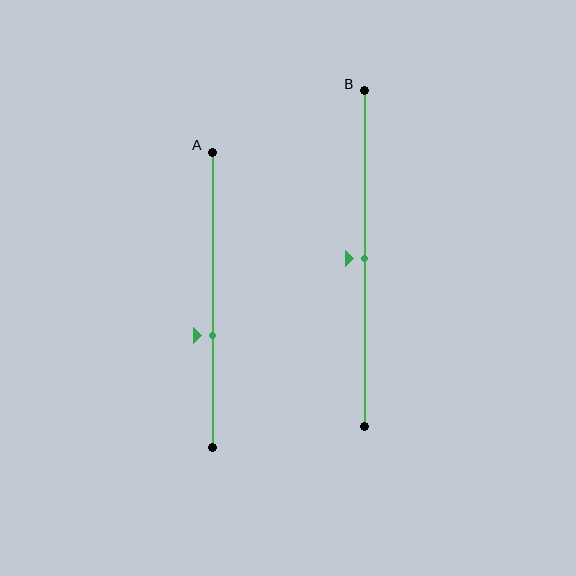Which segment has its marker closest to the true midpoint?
Segment B has its marker closest to the true midpoint.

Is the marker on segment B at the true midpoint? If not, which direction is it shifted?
Yes, the marker on segment B is at the true midpoint.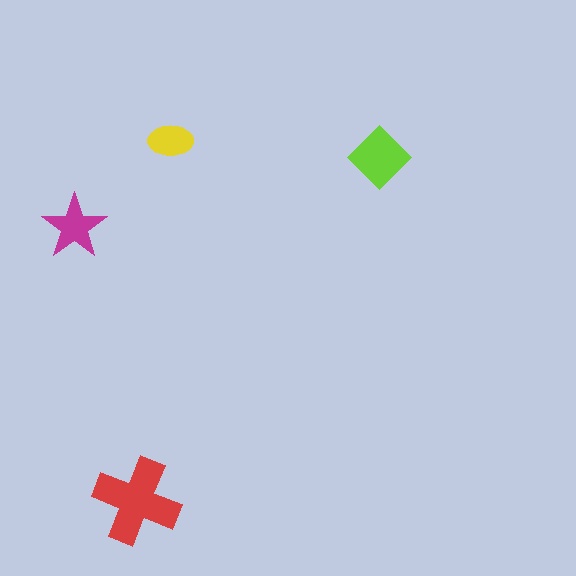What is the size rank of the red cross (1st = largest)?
1st.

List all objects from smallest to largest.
The yellow ellipse, the magenta star, the lime diamond, the red cross.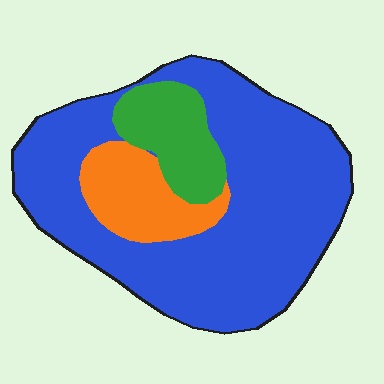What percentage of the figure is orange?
Orange takes up about one eighth (1/8) of the figure.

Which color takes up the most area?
Blue, at roughly 70%.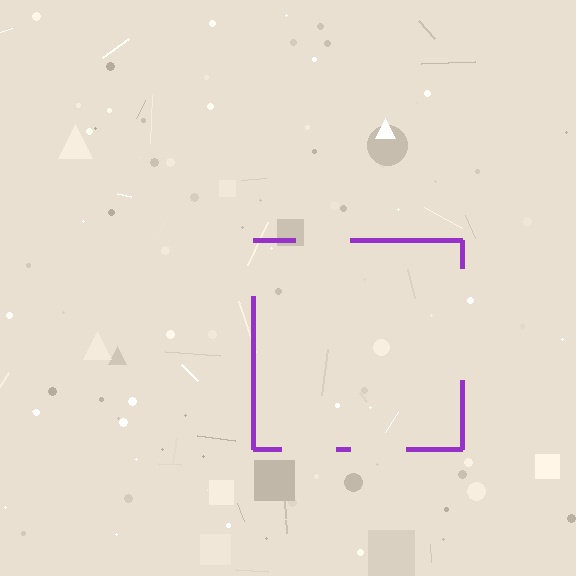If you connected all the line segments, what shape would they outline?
They would outline a square.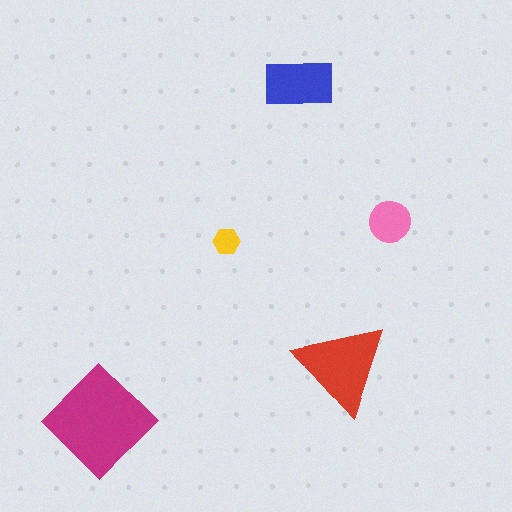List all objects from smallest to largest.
The yellow hexagon, the pink circle, the blue rectangle, the red triangle, the magenta diamond.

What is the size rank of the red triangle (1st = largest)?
2nd.